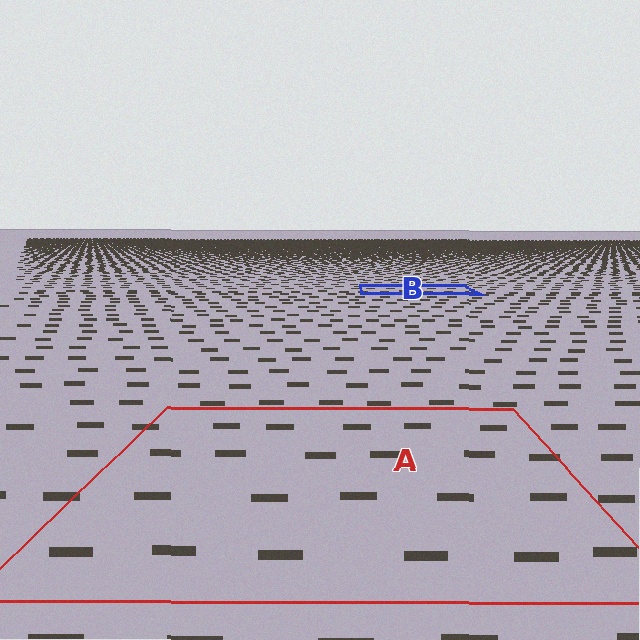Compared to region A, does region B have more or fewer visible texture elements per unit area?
Region B has more texture elements per unit area — they are packed more densely because it is farther away.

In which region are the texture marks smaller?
The texture marks are smaller in region B, because it is farther away.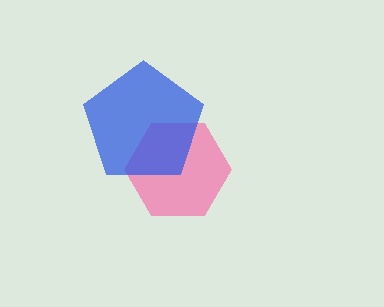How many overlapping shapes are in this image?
There are 2 overlapping shapes in the image.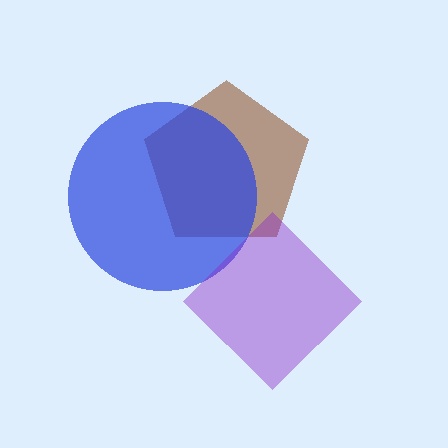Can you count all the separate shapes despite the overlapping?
Yes, there are 3 separate shapes.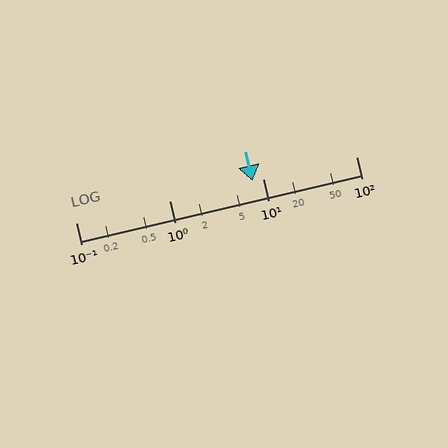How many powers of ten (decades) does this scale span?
The scale spans 3 decades, from 0.1 to 100.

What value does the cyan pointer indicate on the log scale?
The pointer indicates approximately 7.8.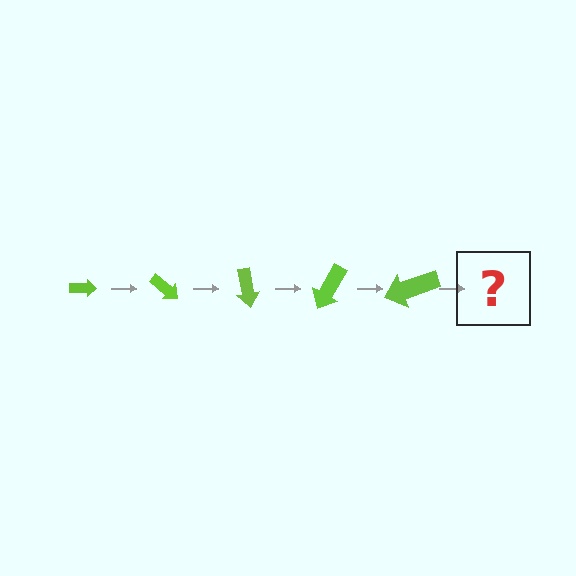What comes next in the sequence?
The next element should be an arrow, larger than the previous one and rotated 200 degrees from the start.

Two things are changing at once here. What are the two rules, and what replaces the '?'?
The two rules are that the arrow grows larger each step and it rotates 40 degrees each step. The '?' should be an arrow, larger than the previous one and rotated 200 degrees from the start.